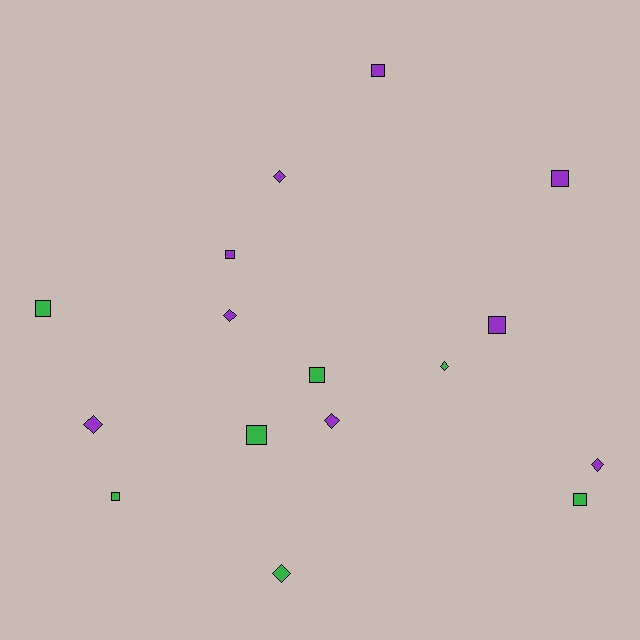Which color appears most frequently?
Purple, with 9 objects.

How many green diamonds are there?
There are 2 green diamonds.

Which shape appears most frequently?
Square, with 9 objects.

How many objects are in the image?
There are 16 objects.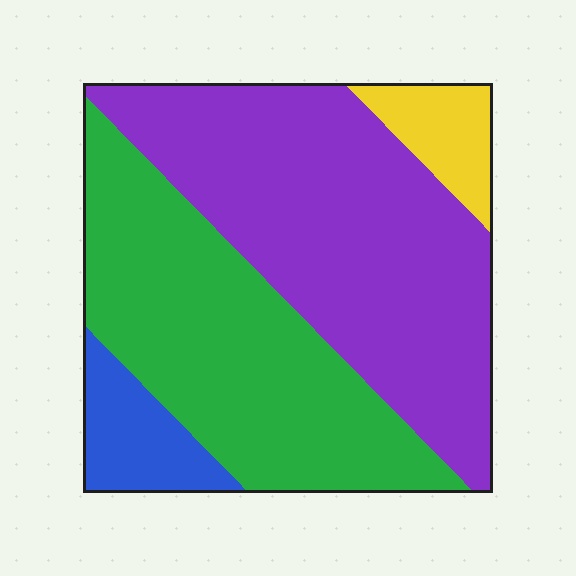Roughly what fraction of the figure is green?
Green covers around 40% of the figure.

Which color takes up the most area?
Purple, at roughly 45%.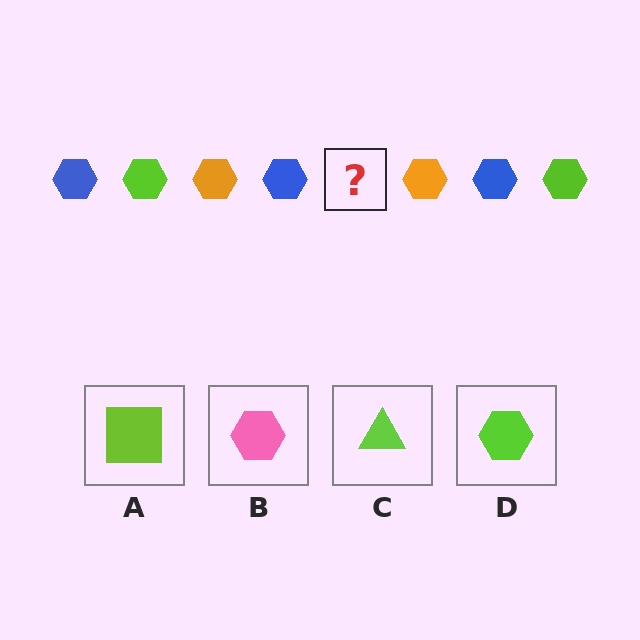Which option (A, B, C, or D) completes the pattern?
D.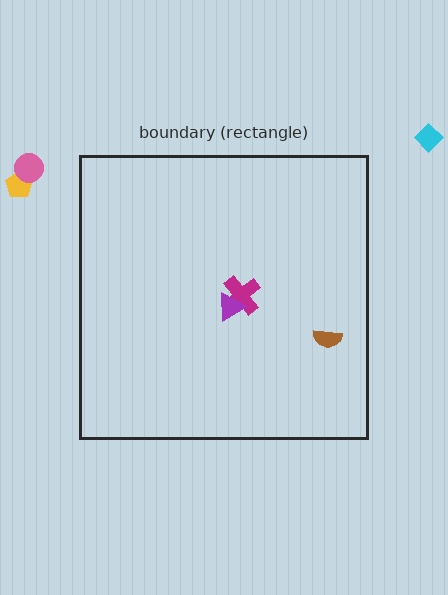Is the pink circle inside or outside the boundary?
Outside.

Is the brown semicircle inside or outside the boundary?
Inside.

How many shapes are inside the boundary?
3 inside, 3 outside.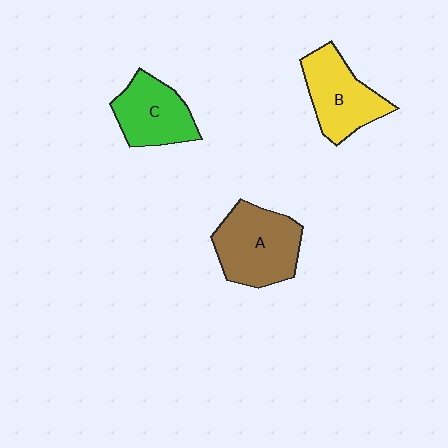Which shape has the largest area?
Shape A (brown).